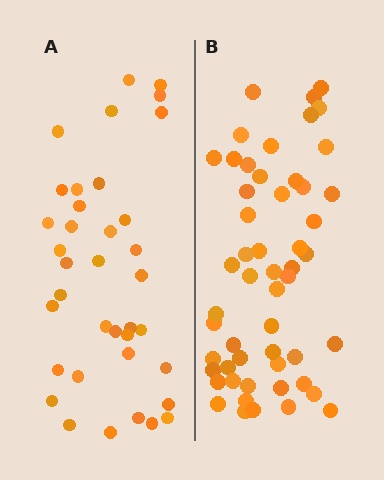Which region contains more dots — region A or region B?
Region B (the right region) has more dots.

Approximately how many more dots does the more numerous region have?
Region B has approximately 15 more dots than region A.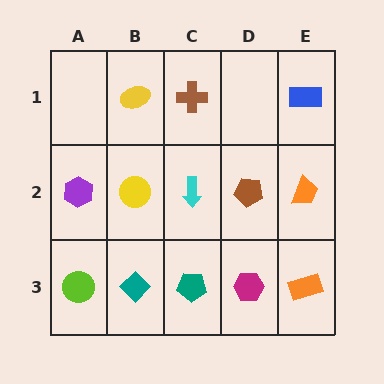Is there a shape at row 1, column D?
No, that cell is empty.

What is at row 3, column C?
A teal pentagon.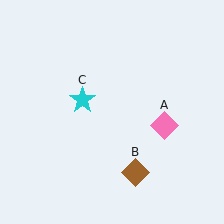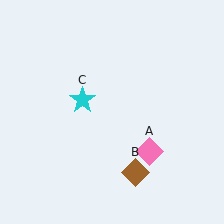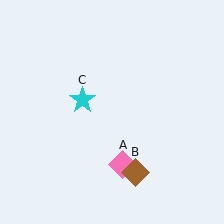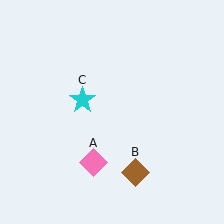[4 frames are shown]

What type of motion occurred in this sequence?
The pink diamond (object A) rotated clockwise around the center of the scene.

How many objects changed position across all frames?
1 object changed position: pink diamond (object A).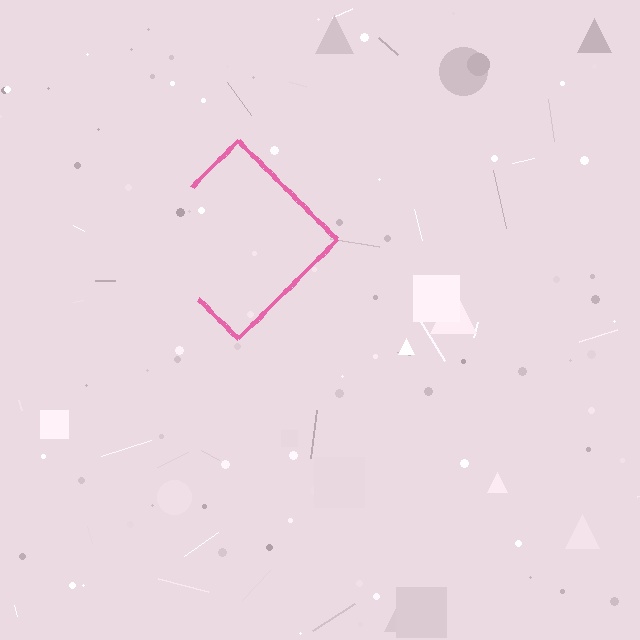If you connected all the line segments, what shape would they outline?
They would outline a diamond.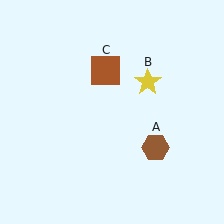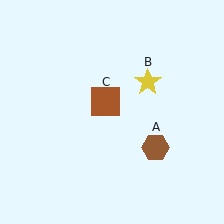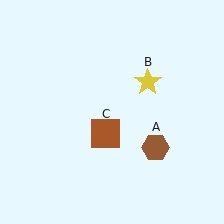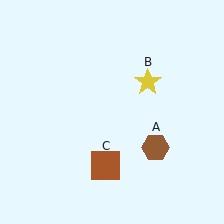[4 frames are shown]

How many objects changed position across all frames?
1 object changed position: brown square (object C).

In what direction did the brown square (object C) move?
The brown square (object C) moved down.